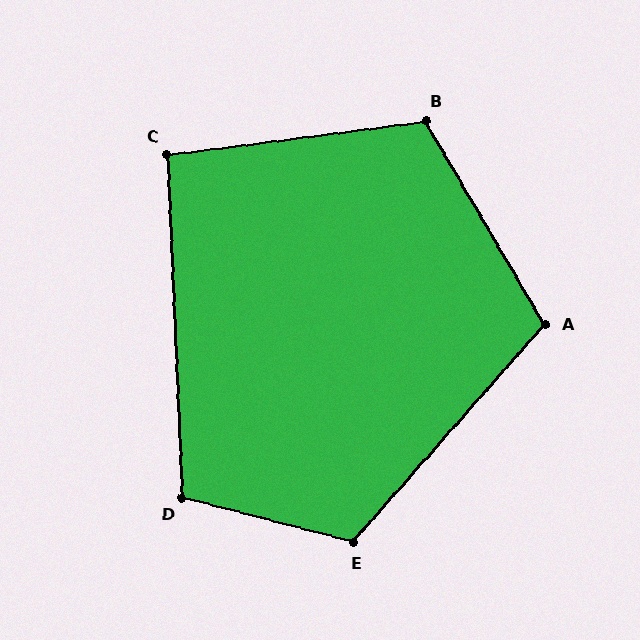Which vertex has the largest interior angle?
E, at approximately 117 degrees.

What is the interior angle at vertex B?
Approximately 113 degrees (obtuse).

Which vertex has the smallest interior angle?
C, at approximately 95 degrees.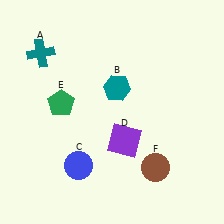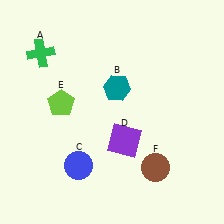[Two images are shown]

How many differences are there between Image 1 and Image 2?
There are 2 differences between the two images.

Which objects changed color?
A changed from teal to green. E changed from green to lime.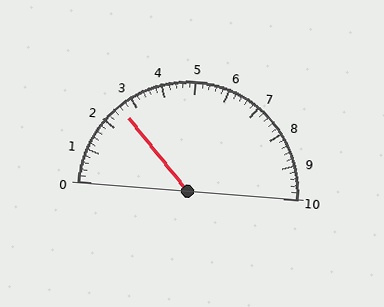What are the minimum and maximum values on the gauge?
The gauge ranges from 0 to 10.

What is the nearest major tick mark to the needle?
The nearest major tick mark is 3.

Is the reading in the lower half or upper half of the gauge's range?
The reading is in the lower half of the range (0 to 10).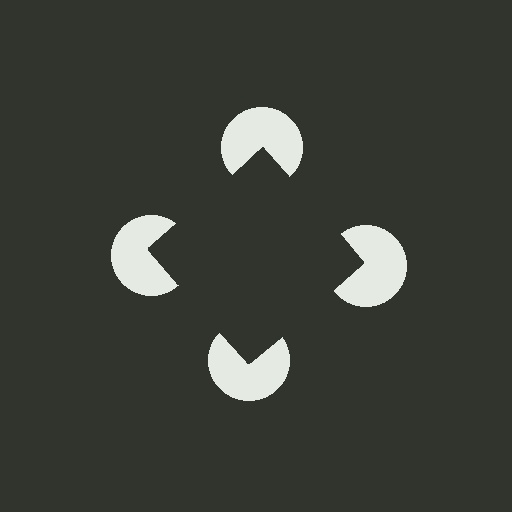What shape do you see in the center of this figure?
An illusory square — its edges are inferred from the aligned wedge cuts in the pac-man discs, not physically drawn.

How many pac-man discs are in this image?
There are 4 — one at each vertex of the illusory square.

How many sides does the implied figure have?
4 sides.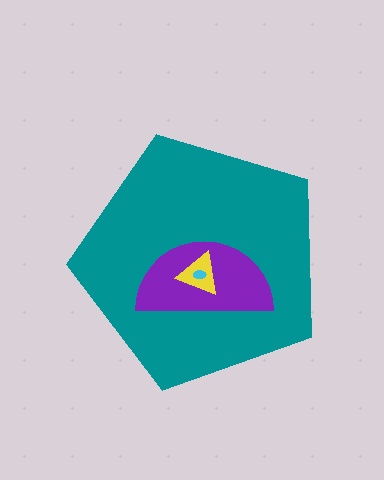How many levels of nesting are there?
4.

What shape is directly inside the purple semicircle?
The yellow triangle.